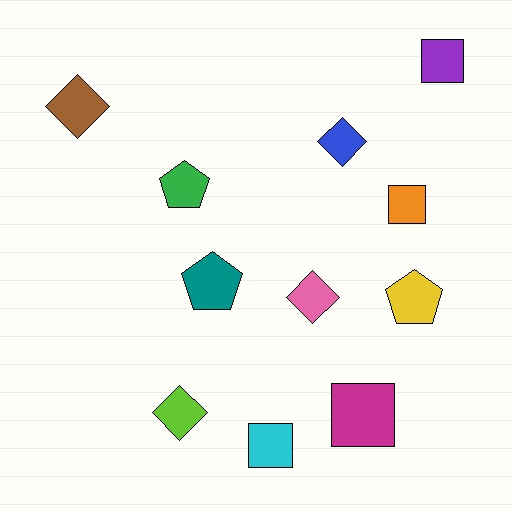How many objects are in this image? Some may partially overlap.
There are 11 objects.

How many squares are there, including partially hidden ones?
There are 4 squares.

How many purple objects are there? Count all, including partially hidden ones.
There is 1 purple object.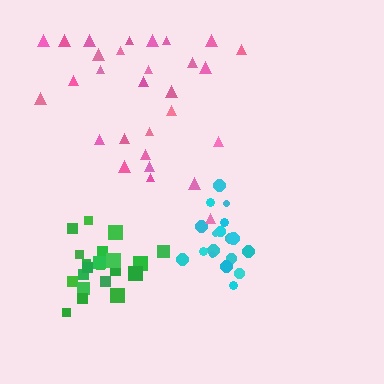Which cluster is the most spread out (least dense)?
Pink.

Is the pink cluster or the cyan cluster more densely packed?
Cyan.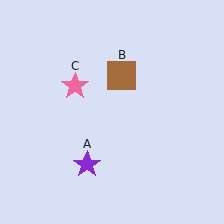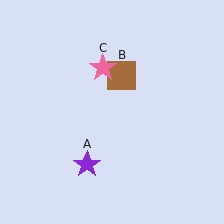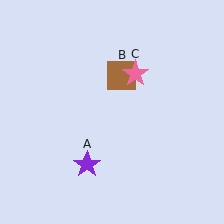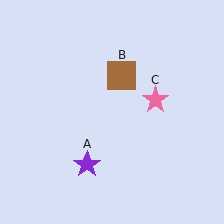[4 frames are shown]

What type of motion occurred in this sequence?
The pink star (object C) rotated clockwise around the center of the scene.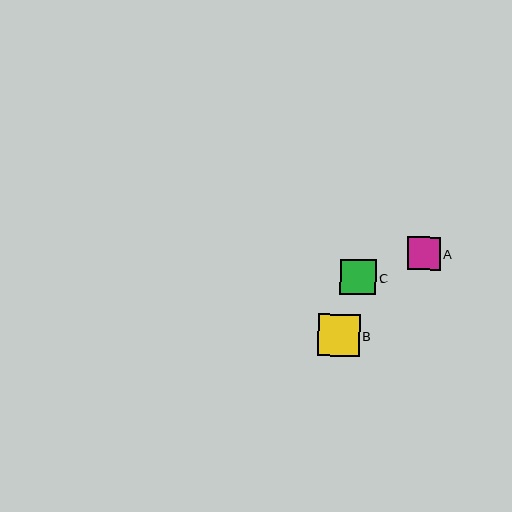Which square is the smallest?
Square A is the smallest with a size of approximately 32 pixels.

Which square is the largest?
Square B is the largest with a size of approximately 42 pixels.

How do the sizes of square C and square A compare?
Square C and square A are approximately the same size.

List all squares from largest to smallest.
From largest to smallest: B, C, A.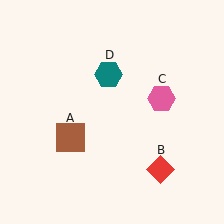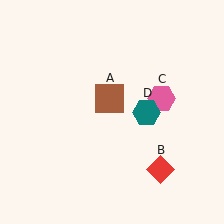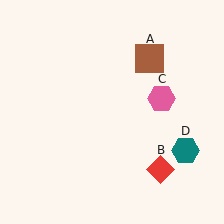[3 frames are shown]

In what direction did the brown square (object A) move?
The brown square (object A) moved up and to the right.